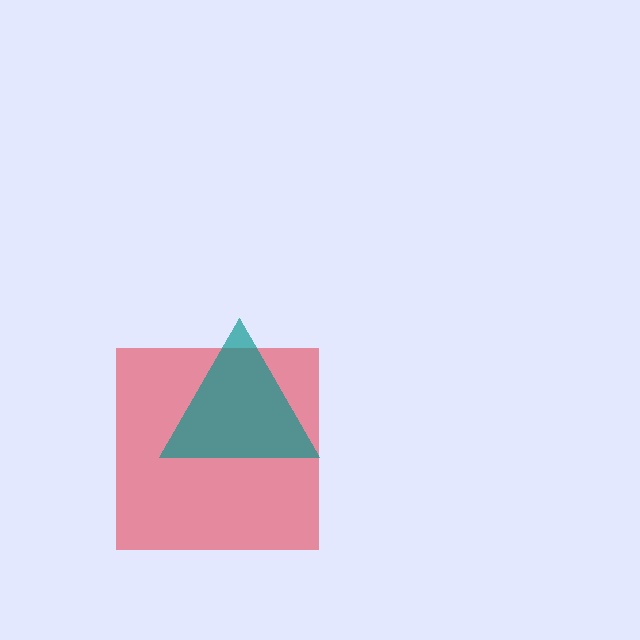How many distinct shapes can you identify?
There are 2 distinct shapes: a red square, a teal triangle.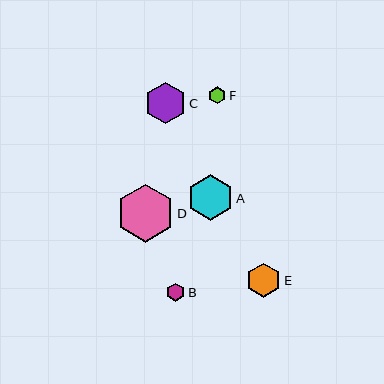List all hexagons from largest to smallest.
From largest to smallest: D, A, C, E, B, F.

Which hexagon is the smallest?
Hexagon F is the smallest with a size of approximately 17 pixels.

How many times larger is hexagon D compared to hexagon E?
Hexagon D is approximately 1.7 times the size of hexagon E.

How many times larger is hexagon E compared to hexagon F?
Hexagon E is approximately 2.0 times the size of hexagon F.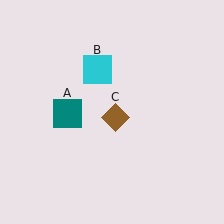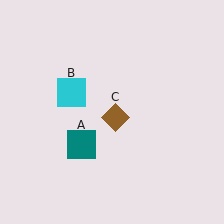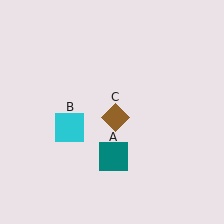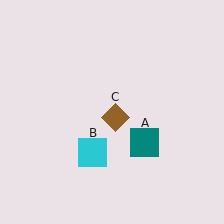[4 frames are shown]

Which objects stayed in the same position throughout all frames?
Brown diamond (object C) remained stationary.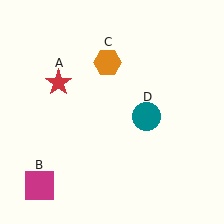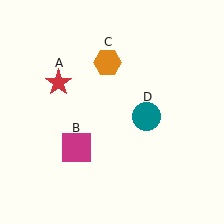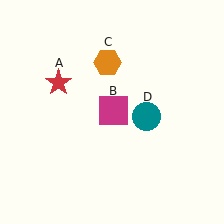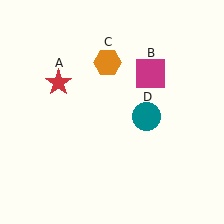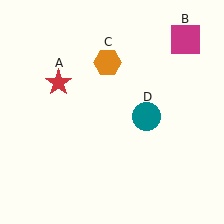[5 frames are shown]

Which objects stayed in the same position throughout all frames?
Red star (object A) and orange hexagon (object C) and teal circle (object D) remained stationary.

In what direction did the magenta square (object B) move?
The magenta square (object B) moved up and to the right.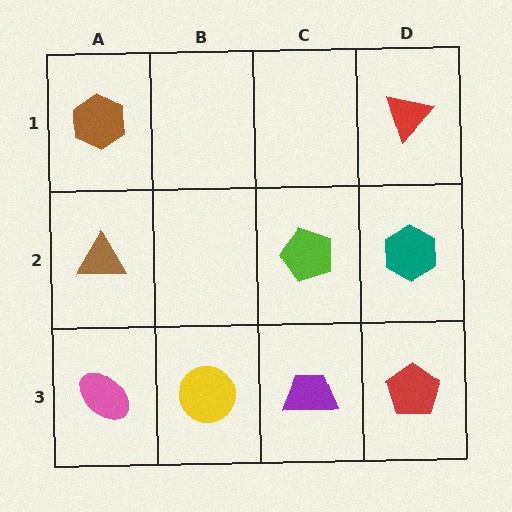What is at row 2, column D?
A teal hexagon.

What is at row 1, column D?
A red triangle.